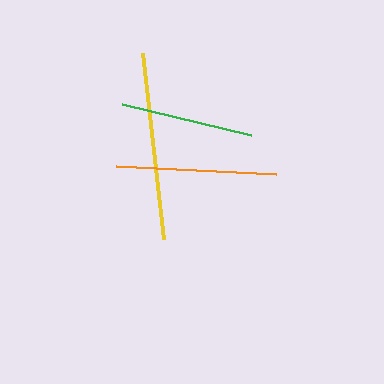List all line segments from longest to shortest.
From longest to shortest: yellow, orange, green.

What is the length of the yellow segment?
The yellow segment is approximately 187 pixels long.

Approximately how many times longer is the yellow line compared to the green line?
The yellow line is approximately 1.4 times the length of the green line.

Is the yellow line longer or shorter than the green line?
The yellow line is longer than the green line.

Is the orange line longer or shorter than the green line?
The orange line is longer than the green line.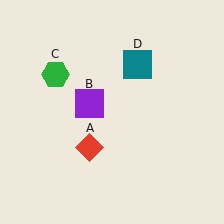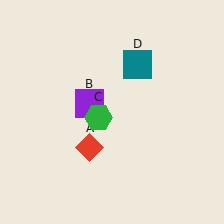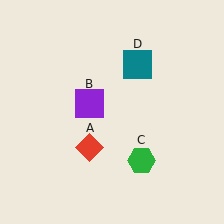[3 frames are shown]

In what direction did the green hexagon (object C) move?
The green hexagon (object C) moved down and to the right.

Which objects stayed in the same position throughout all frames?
Red diamond (object A) and purple square (object B) and teal square (object D) remained stationary.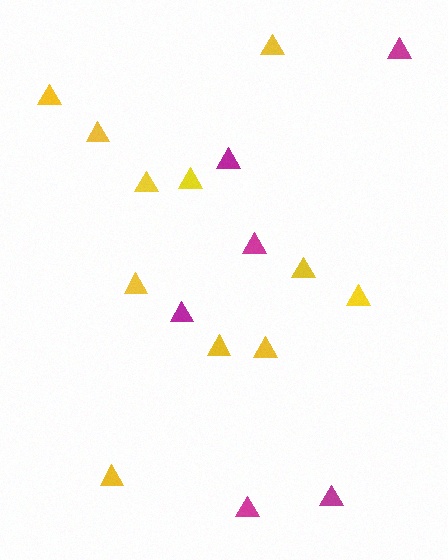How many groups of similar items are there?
There are 2 groups: one group of yellow triangles (11) and one group of magenta triangles (6).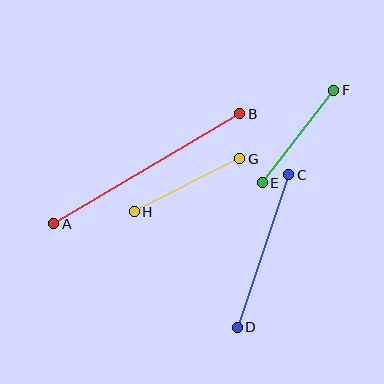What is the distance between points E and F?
The distance is approximately 117 pixels.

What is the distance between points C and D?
The distance is approximately 161 pixels.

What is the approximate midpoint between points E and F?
The midpoint is at approximately (298, 137) pixels.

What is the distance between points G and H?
The distance is approximately 118 pixels.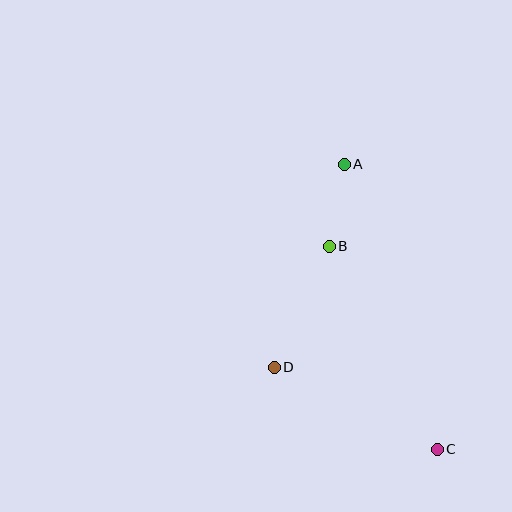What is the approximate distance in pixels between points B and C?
The distance between B and C is approximately 230 pixels.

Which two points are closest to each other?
Points A and B are closest to each other.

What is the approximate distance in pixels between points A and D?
The distance between A and D is approximately 215 pixels.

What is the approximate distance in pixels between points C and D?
The distance between C and D is approximately 183 pixels.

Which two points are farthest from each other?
Points A and C are farthest from each other.